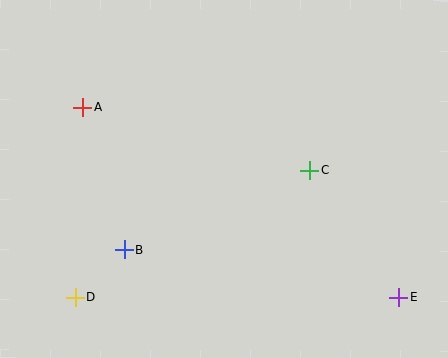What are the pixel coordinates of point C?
Point C is at (310, 170).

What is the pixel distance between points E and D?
The distance between E and D is 324 pixels.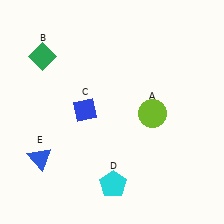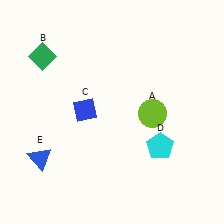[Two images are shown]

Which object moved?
The cyan pentagon (D) moved right.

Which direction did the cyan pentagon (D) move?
The cyan pentagon (D) moved right.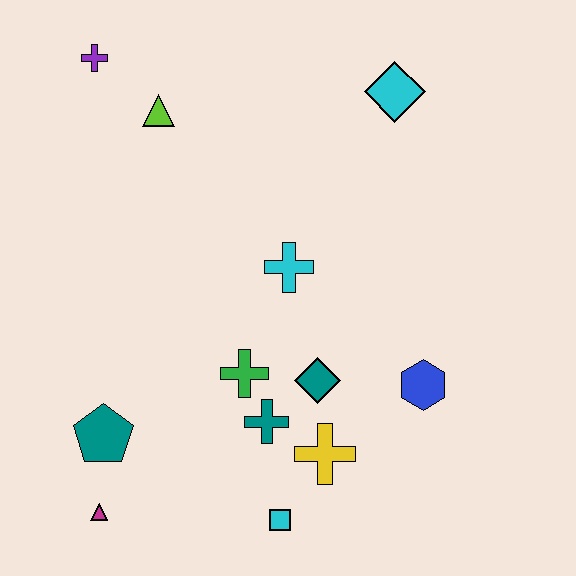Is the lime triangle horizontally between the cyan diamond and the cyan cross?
No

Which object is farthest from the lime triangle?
The cyan square is farthest from the lime triangle.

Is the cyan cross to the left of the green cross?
No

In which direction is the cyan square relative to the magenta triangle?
The cyan square is to the right of the magenta triangle.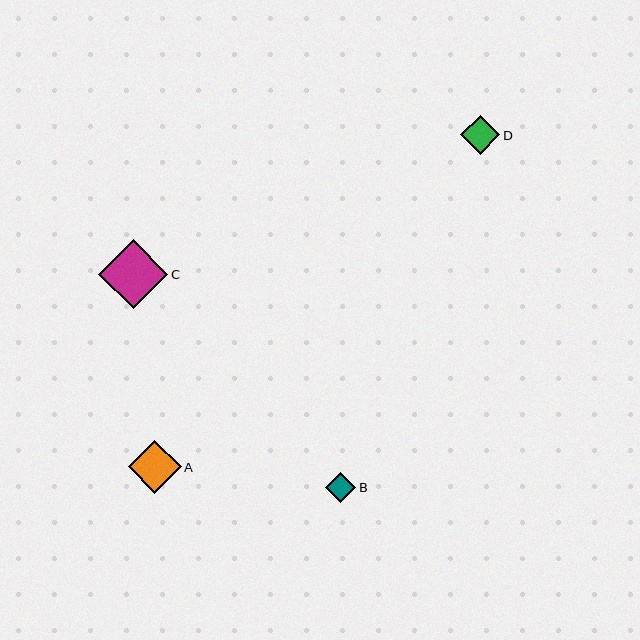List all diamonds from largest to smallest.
From largest to smallest: C, A, D, B.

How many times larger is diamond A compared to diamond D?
Diamond A is approximately 1.4 times the size of diamond D.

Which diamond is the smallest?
Diamond B is the smallest with a size of approximately 30 pixels.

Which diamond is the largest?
Diamond C is the largest with a size of approximately 69 pixels.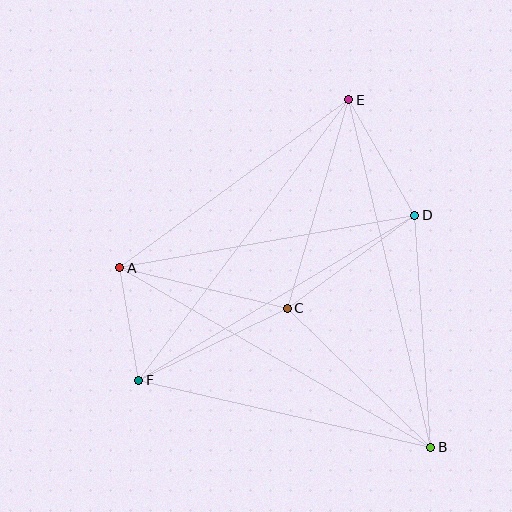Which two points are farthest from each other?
Points A and B are farthest from each other.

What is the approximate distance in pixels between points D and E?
The distance between D and E is approximately 133 pixels.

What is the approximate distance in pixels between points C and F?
The distance between C and F is approximately 165 pixels.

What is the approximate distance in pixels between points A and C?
The distance between A and C is approximately 172 pixels.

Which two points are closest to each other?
Points A and F are closest to each other.